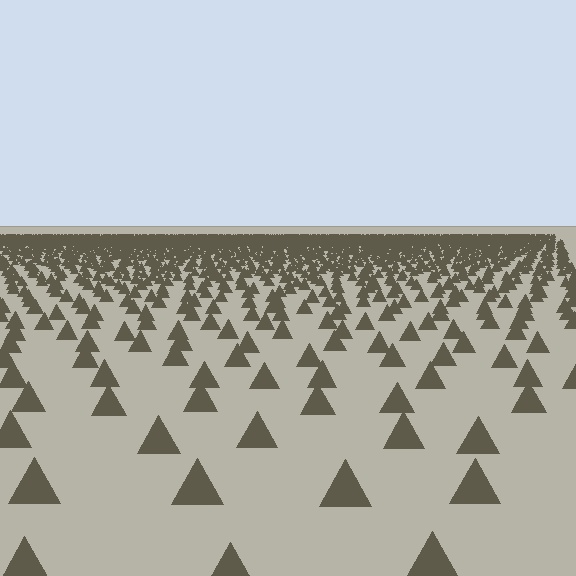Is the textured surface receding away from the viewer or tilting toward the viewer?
The surface is receding away from the viewer. Texture elements get smaller and denser toward the top.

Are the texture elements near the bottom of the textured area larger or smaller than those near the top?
Larger. Near the bottom, elements are closer to the viewer and appear at a bigger on-screen size.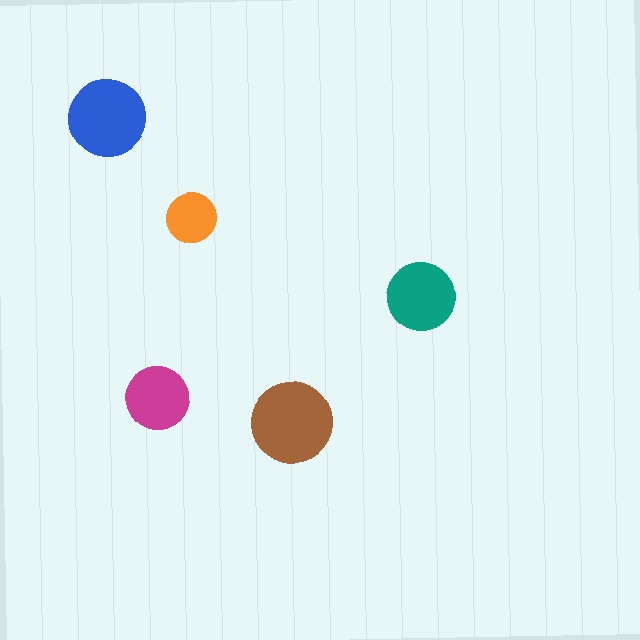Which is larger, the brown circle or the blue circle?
The brown one.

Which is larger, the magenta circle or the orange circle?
The magenta one.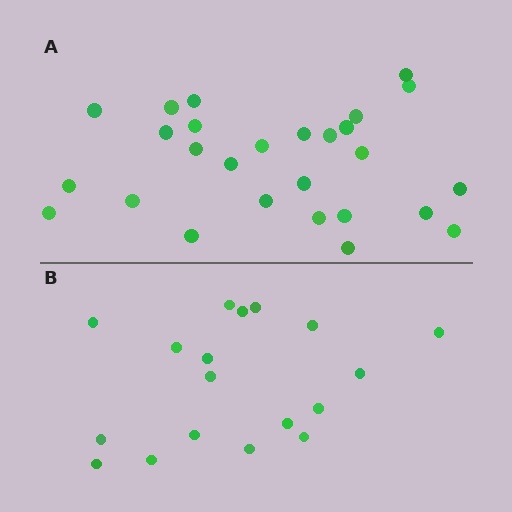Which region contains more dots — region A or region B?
Region A (the top region) has more dots.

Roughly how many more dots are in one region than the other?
Region A has roughly 8 or so more dots than region B.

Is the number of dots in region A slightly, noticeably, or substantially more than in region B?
Region A has substantially more. The ratio is roughly 1.5 to 1.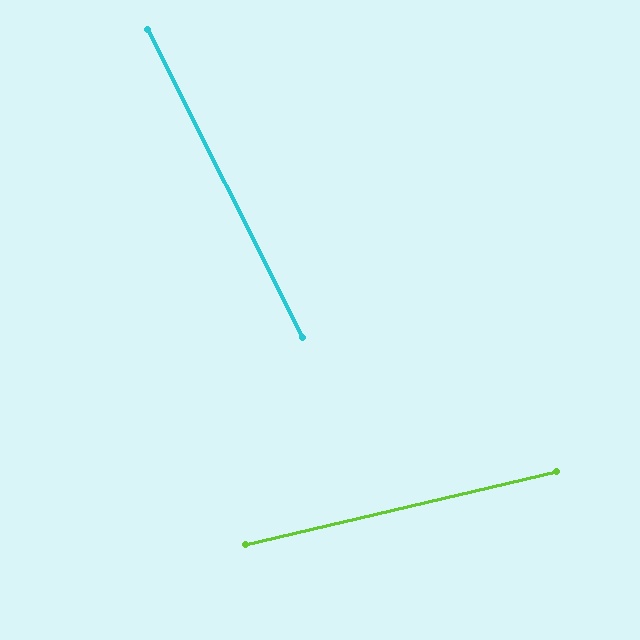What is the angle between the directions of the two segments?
Approximately 77 degrees.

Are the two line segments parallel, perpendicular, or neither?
Neither parallel nor perpendicular — they differ by about 77°.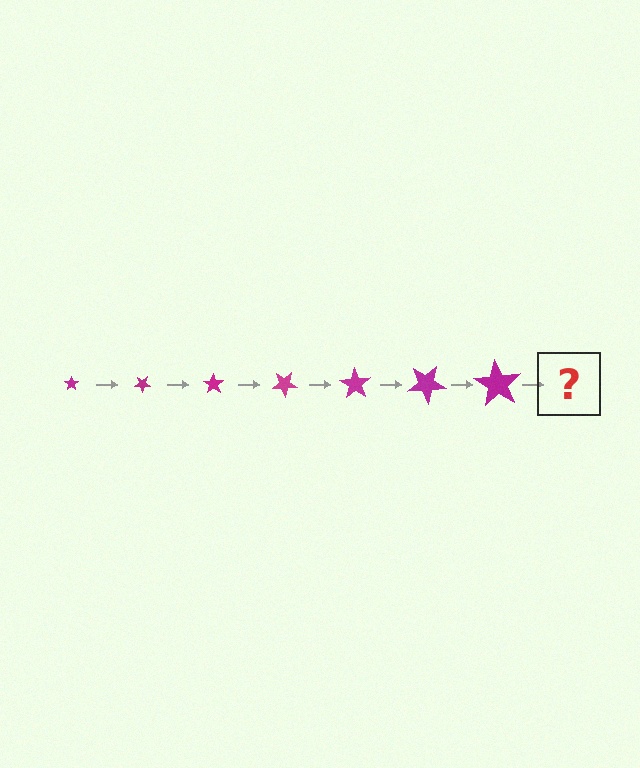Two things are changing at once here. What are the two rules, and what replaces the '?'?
The two rules are that the star grows larger each step and it rotates 35 degrees each step. The '?' should be a star, larger than the previous one and rotated 245 degrees from the start.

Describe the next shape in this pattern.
It should be a star, larger than the previous one and rotated 245 degrees from the start.